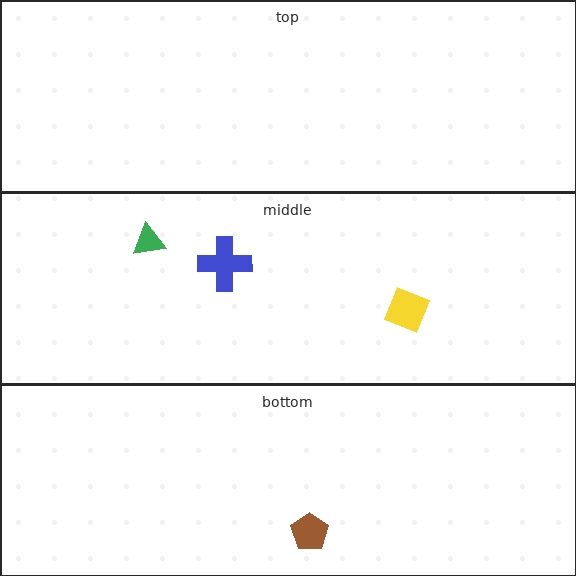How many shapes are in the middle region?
3.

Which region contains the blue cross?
The middle region.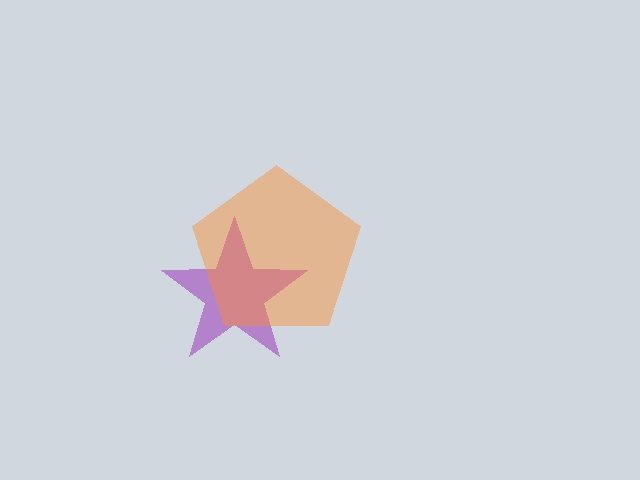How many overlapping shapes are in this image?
There are 2 overlapping shapes in the image.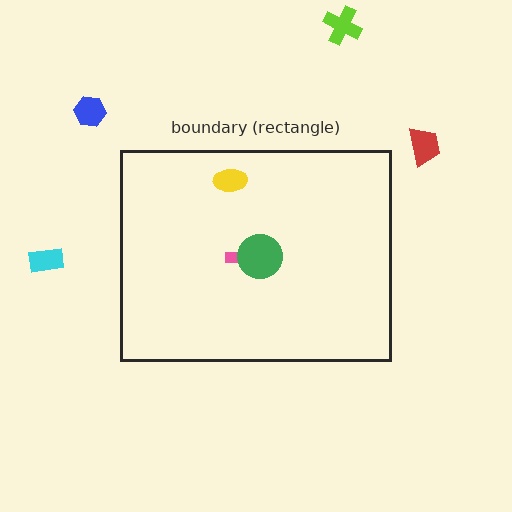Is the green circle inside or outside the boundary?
Inside.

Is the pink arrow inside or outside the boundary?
Inside.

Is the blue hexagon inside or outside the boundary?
Outside.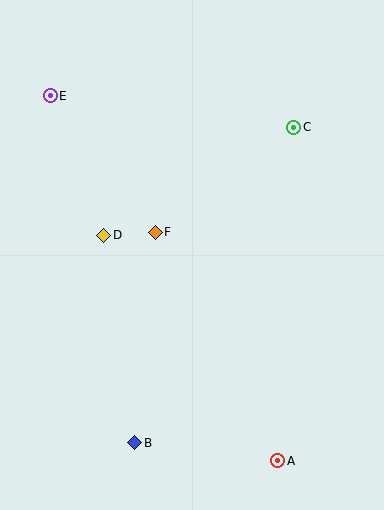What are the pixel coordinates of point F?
Point F is at (155, 232).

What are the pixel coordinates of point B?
Point B is at (135, 443).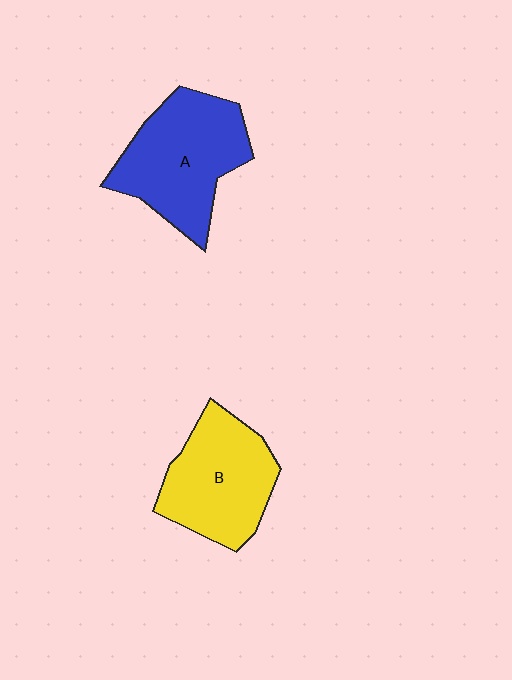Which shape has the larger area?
Shape A (blue).